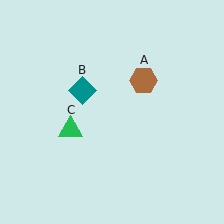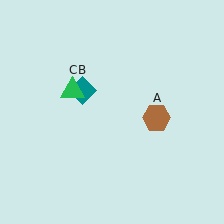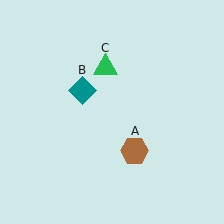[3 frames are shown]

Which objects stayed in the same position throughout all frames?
Teal diamond (object B) remained stationary.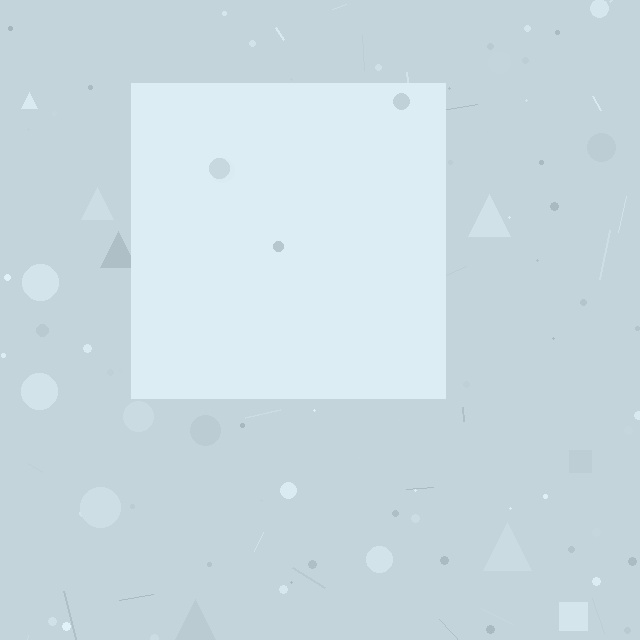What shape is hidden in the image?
A square is hidden in the image.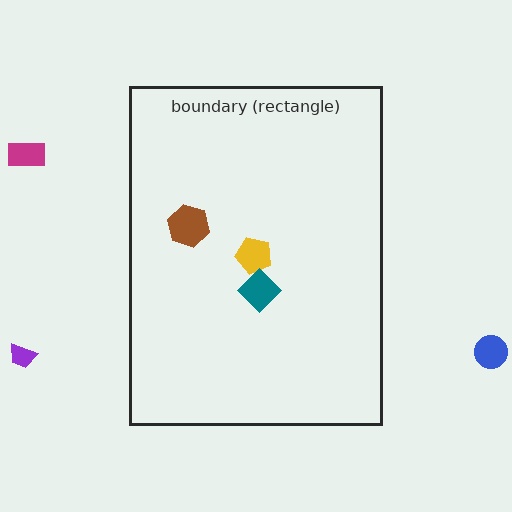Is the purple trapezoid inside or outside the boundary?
Outside.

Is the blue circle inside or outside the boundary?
Outside.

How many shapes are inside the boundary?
3 inside, 3 outside.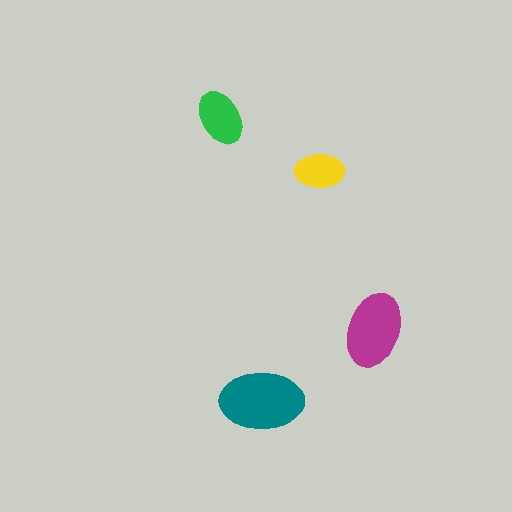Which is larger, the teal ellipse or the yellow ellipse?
The teal one.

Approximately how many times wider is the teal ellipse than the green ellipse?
About 1.5 times wider.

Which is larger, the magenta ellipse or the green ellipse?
The magenta one.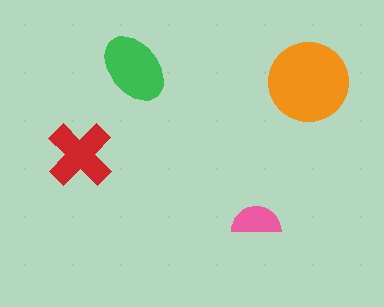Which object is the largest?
The orange circle.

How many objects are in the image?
There are 4 objects in the image.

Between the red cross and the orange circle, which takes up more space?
The orange circle.